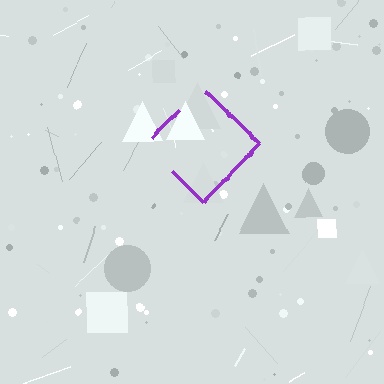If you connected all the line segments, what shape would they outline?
They would outline a diamond.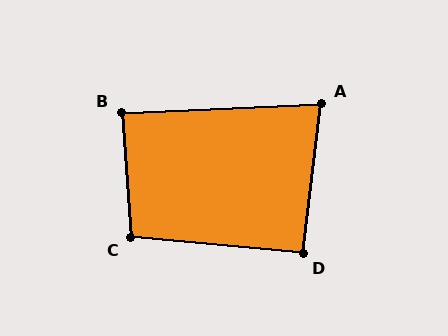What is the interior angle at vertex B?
Approximately 88 degrees (approximately right).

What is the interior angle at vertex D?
Approximately 92 degrees (approximately right).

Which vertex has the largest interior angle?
C, at approximately 99 degrees.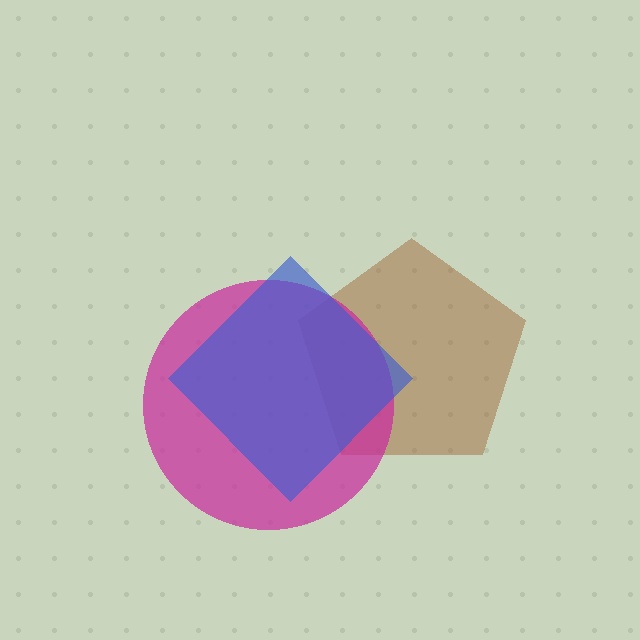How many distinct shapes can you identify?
There are 3 distinct shapes: a brown pentagon, a magenta circle, a blue diamond.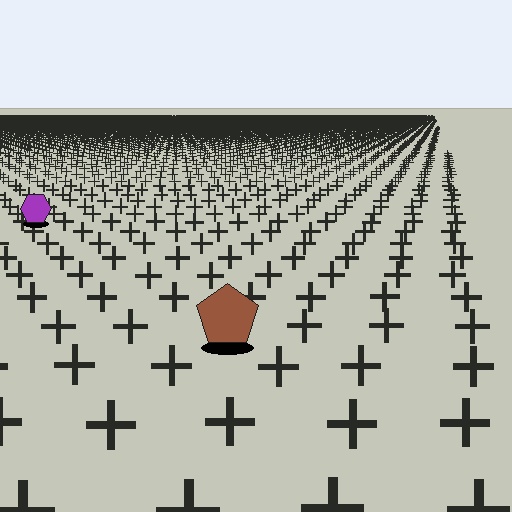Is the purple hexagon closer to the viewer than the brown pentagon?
No. The brown pentagon is closer — you can tell from the texture gradient: the ground texture is coarser near it.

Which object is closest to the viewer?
The brown pentagon is closest. The texture marks near it are larger and more spread out.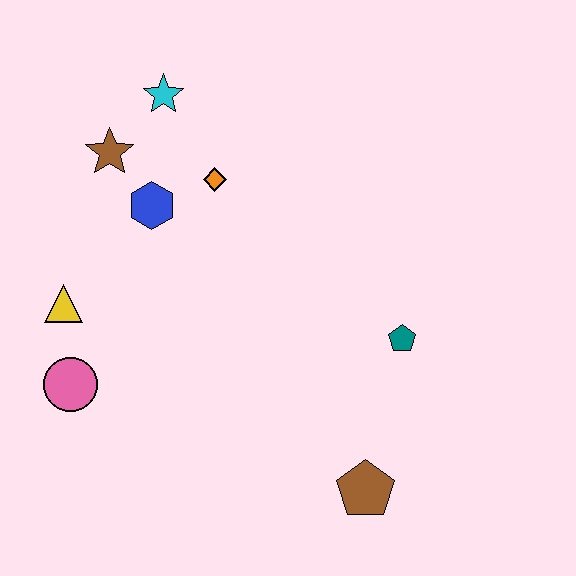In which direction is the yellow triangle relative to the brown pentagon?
The yellow triangle is to the left of the brown pentagon.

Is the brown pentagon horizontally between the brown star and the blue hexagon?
No